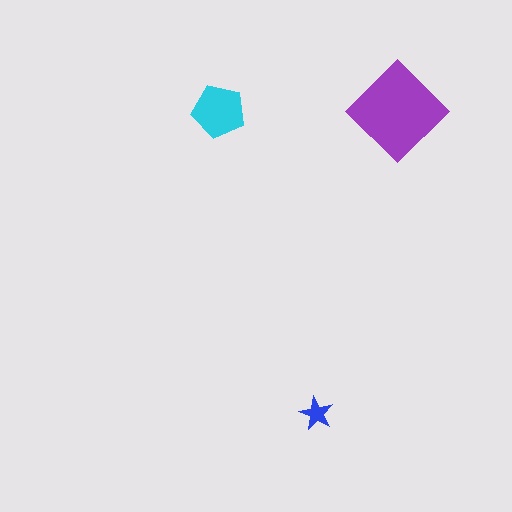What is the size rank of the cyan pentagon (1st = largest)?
2nd.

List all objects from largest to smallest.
The purple diamond, the cyan pentagon, the blue star.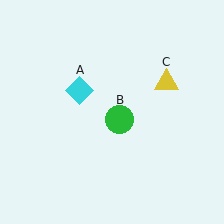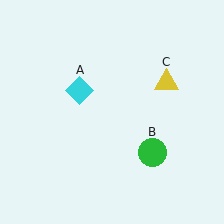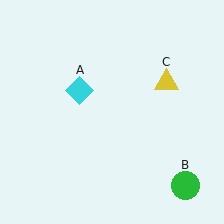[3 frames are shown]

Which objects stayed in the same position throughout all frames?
Cyan diamond (object A) and yellow triangle (object C) remained stationary.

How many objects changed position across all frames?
1 object changed position: green circle (object B).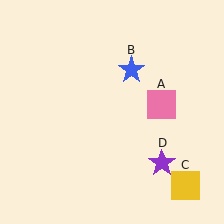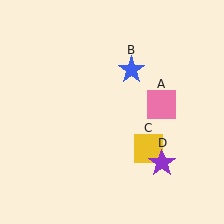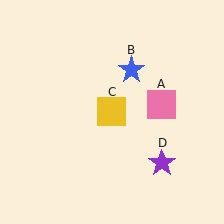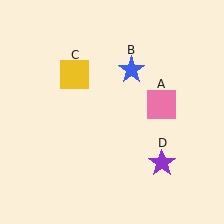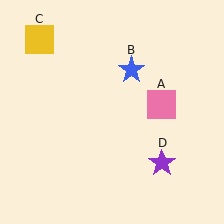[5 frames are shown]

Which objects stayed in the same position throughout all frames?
Pink square (object A) and blue star (object B) and purple star (object D) remained stationary.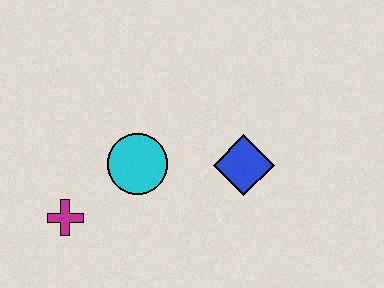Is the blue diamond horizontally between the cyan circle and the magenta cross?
No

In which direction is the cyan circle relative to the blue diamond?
The cyan circle is to the left of the blue diamond.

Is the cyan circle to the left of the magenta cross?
No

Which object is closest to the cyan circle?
The magenta cross is closest to the cyan circle.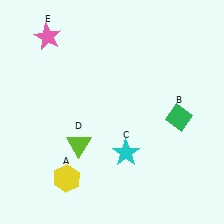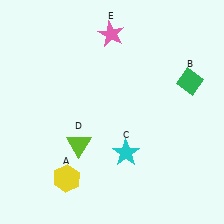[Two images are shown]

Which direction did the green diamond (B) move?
The green diamond (B) moved up.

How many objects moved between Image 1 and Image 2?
2 objects moved between the two images.